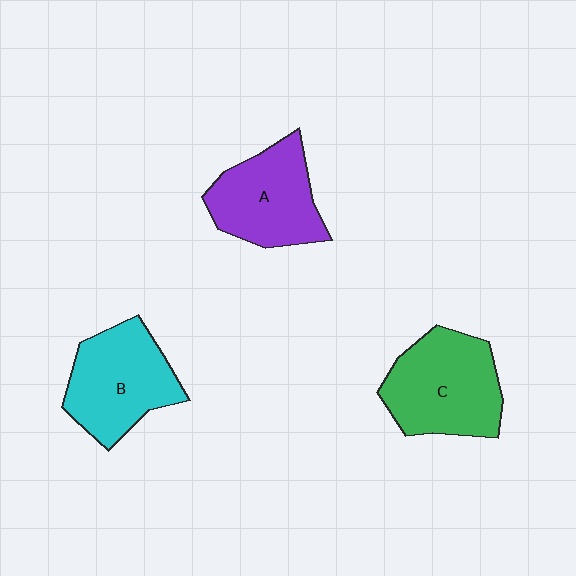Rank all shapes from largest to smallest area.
From largest to smallest: C (green), B (cyan), A (purple).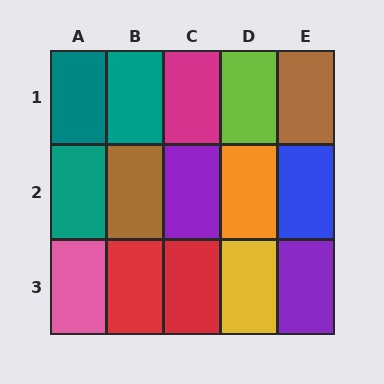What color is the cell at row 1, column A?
Teal.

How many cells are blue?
1 cell is blue.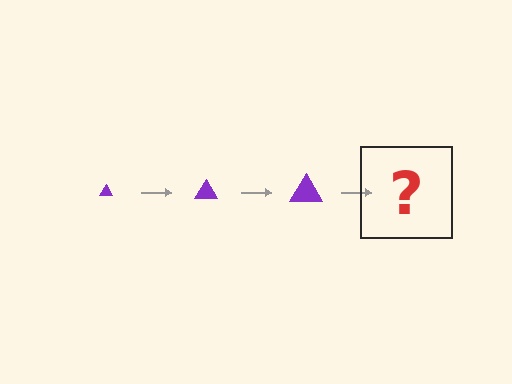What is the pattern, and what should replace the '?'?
The pattern is that the triangle gets progressively larger each step. The '?' should be a purple triangle, larger than the previous one.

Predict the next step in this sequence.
The next step is a purple triangle, larger than the previous one.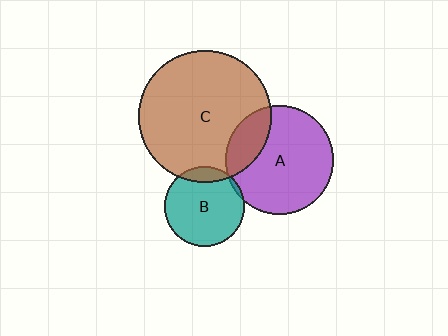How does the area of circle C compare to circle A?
Approximately 1.5 times.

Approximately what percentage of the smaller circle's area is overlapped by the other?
Approximately 20%.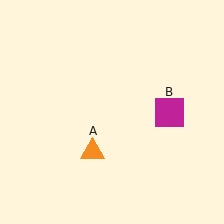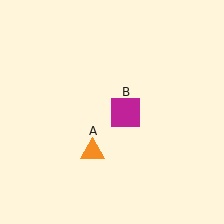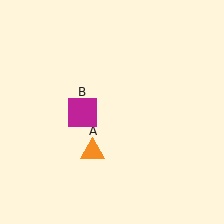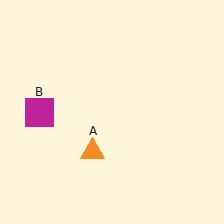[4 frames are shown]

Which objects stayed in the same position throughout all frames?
Orange triangle (object A) remained stationary.